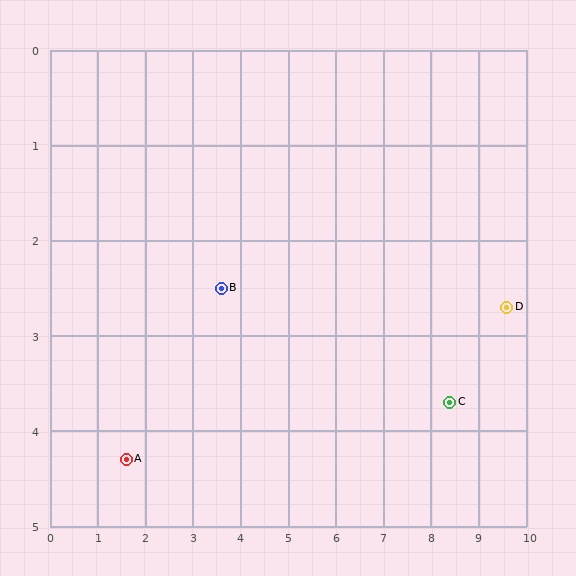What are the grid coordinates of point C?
Point C is at approximately (8.4, 3.7).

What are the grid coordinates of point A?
Point A is at approximately (1.6, 4.3).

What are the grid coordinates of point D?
Point D is at approximately (9.6, 2.7).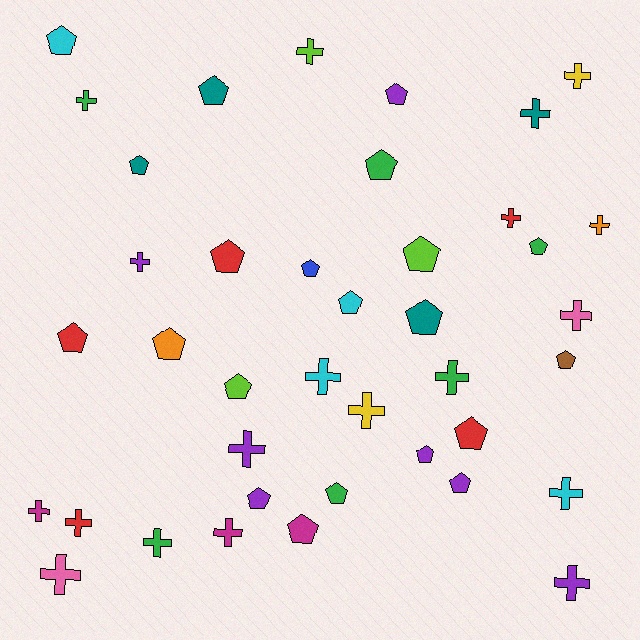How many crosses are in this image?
There are 19 crosses.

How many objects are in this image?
There are 40 objects.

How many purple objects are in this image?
There are 7 purple objects.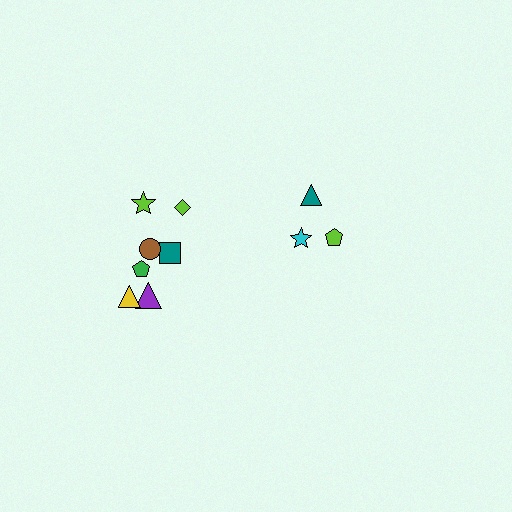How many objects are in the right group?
There are 3 objects.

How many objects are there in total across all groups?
There are 10 objects.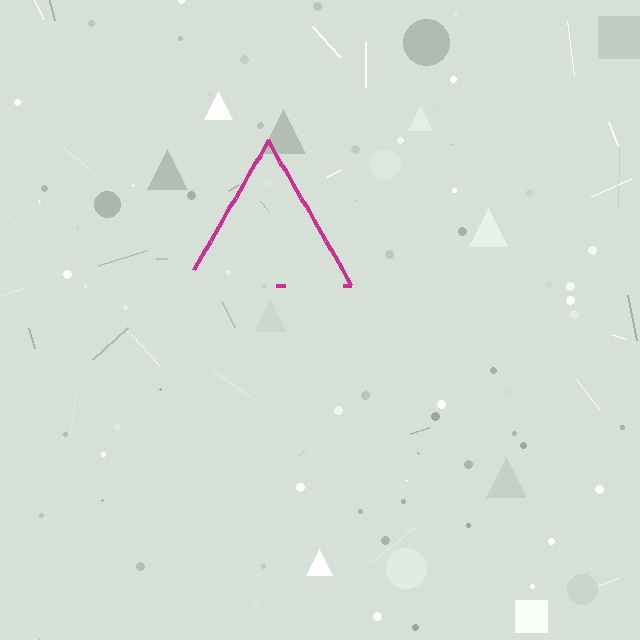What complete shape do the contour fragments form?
The contour fragments form a triangle.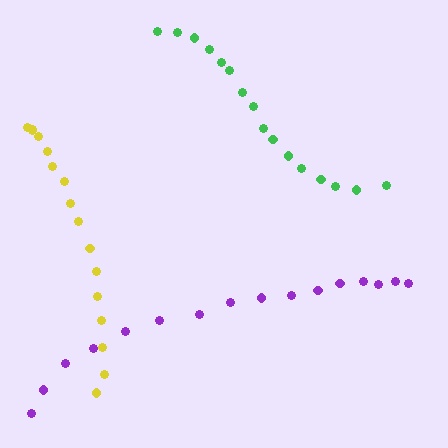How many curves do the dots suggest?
There are 3 distinct paths.